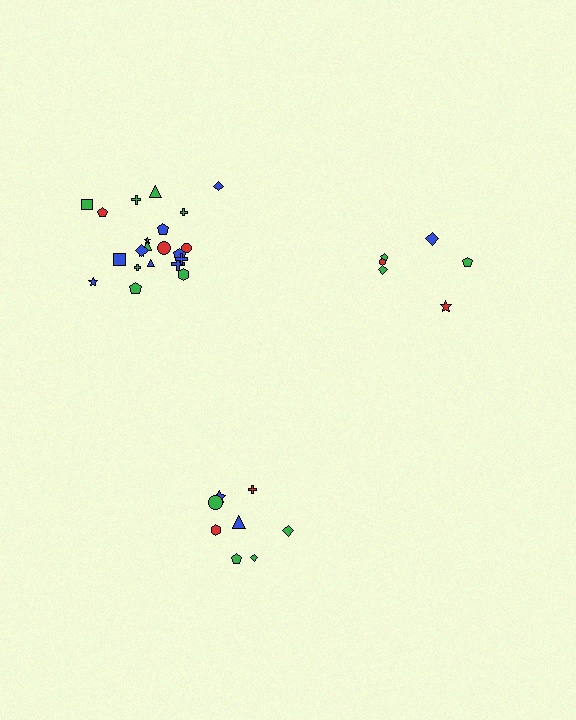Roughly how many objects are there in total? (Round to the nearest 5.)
Roughly 35 objects in total.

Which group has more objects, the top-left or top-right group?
The top-left group.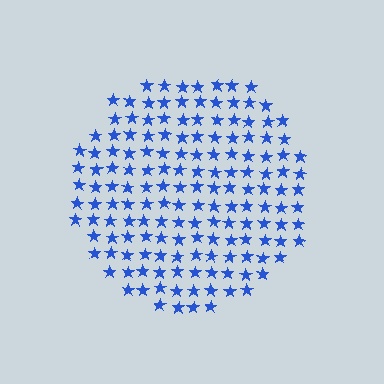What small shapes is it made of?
It is made of small stars.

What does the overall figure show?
The overall figure shows a circle.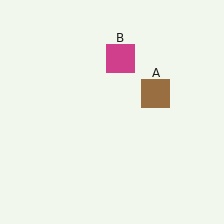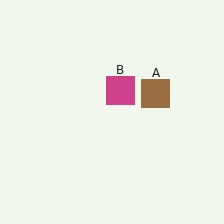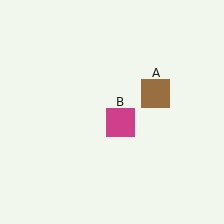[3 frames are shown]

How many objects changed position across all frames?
1 object changed position: magenta square (object B).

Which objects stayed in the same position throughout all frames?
Brown square (object A) remained stationary.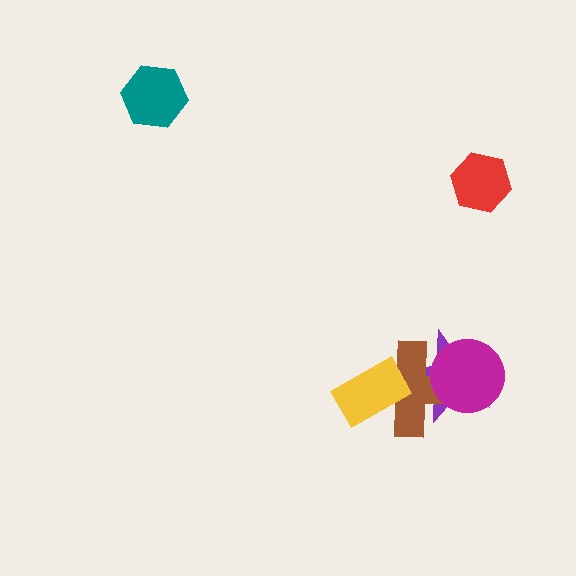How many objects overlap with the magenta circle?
2 objects overlap with the magenta circle.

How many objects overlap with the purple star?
2 objects overlap with the purple star.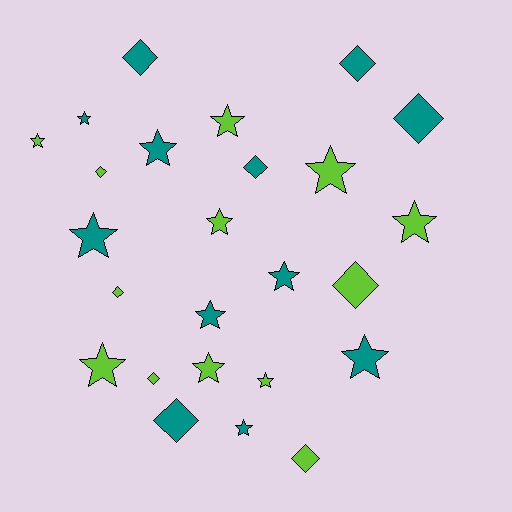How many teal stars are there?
There are 7 teal stars.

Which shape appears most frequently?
Star, with 15 objects.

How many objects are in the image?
There are 25 objects.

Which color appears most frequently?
Lime, with 13 objects.